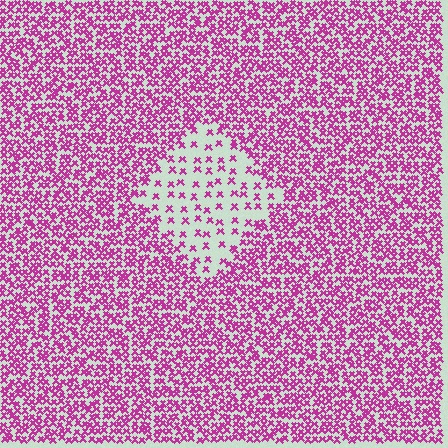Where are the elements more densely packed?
The elements are more densely packed outside the diamond boundary.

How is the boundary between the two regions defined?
The boundary is defined by a change in element density (approximately 3.0x ratio). All elements are the same color, size, and shape.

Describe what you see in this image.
The image contains small magenta elements arranged at two different densities. A diamond-shaped region is visible where the elements are less densely packed than the surrounding area.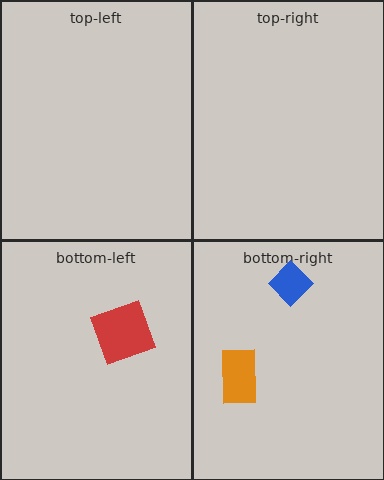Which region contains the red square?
The bottom-left region.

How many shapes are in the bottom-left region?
1.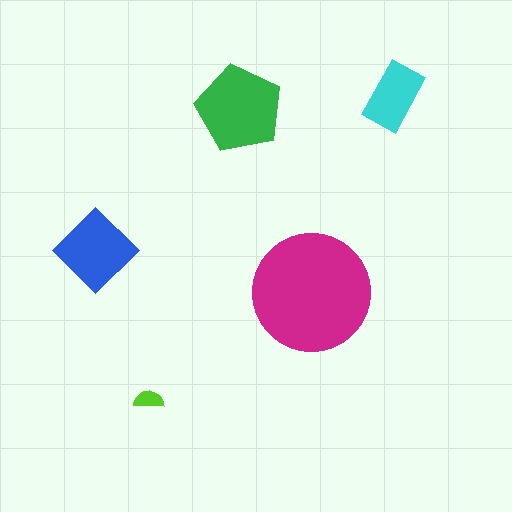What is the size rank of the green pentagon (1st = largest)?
2nd.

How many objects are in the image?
There are 5 objects in the image.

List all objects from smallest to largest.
The lime semicircle, the cyan rectangle, the blue diamond, the green pentagon, the magenta circle.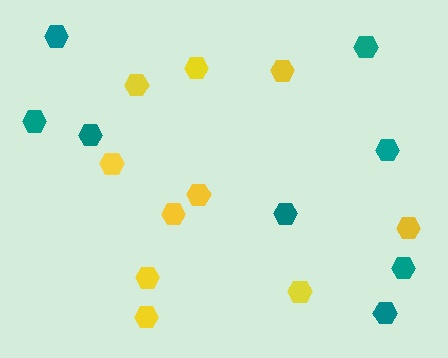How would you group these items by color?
There are 2 groups: one group of yellow hexagons (10) and one group of teal hexagons (8).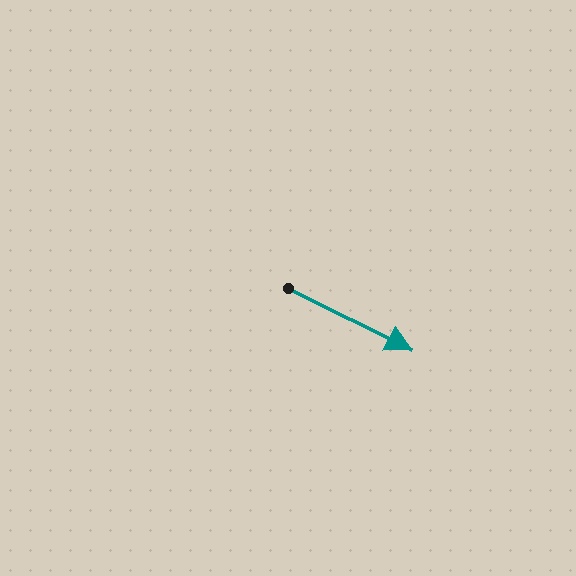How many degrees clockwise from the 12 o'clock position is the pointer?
Approximately 117 degrees.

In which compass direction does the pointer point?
Southeast.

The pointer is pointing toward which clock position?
Roughly 4 o'clock.